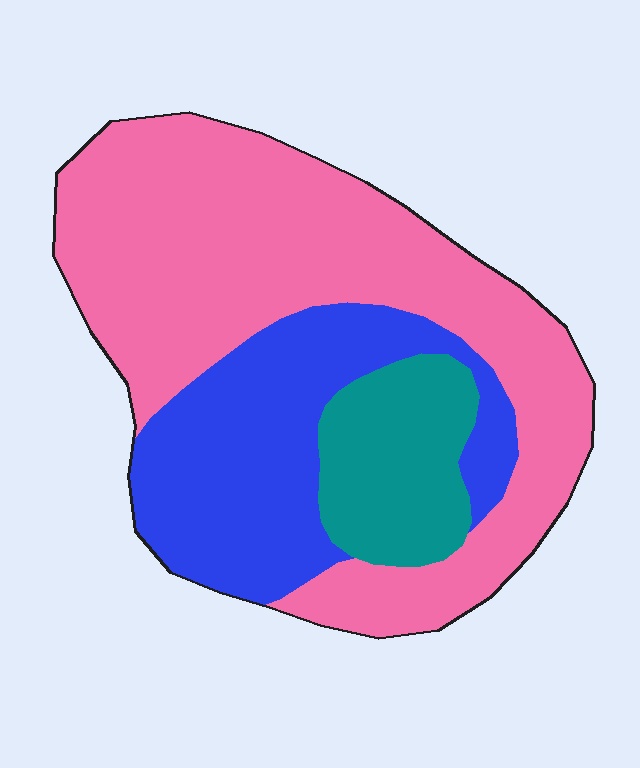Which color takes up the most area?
Pink, at roughly 55%.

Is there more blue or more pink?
Pink.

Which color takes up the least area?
Teal, at roughly 15%.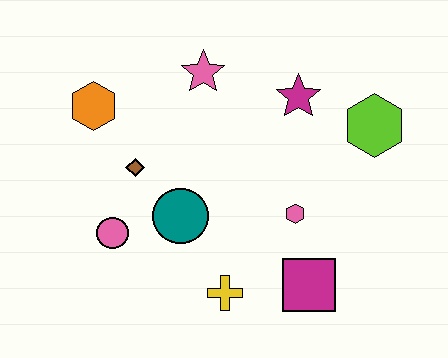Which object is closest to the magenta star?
The lime hexagon is closest to the magenta star.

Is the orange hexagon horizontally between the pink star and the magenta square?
No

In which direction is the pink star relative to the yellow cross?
The pink star is above the yellow cross.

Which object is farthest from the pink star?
The magenta square is farthest from the pink star.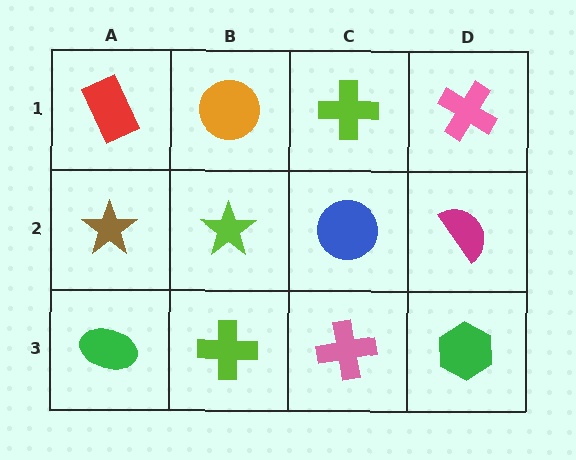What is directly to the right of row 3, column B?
A pink cross.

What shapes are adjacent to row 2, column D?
A pink cross (row 1, column D), a green hexagon (row 3, column D), a blue circle (row 2, column C).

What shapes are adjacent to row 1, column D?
A magenta semicircle (row 2, column D), a lime cross (row 1, column C).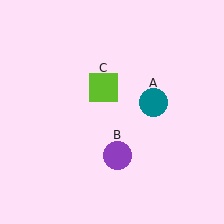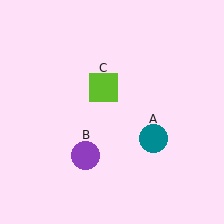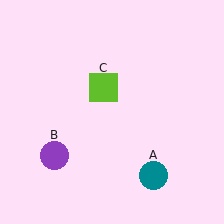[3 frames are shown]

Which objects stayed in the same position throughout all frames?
Lime square (object C) remained stationary.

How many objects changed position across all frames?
2 objects changed position: teal circle (object A), purple circle (object B).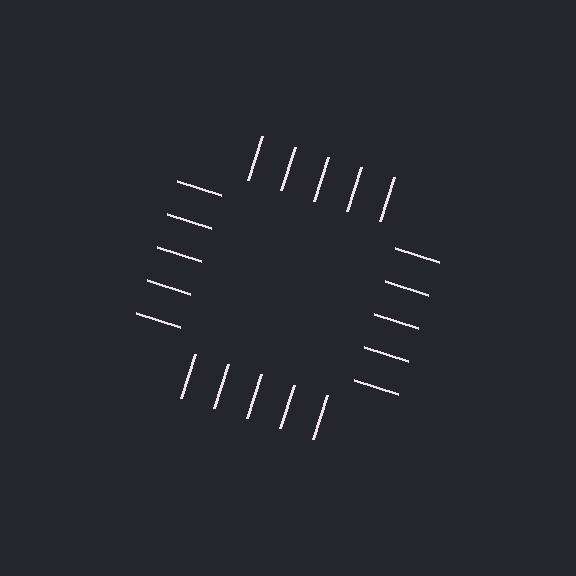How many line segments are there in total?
20 — 5 along each of the 4 edges.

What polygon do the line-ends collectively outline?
An illusory square — the line segments terminate on its edges but no continuous stroke is drawn.